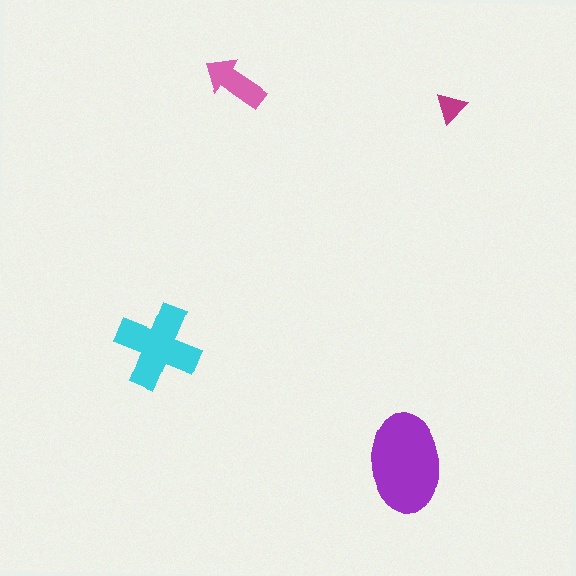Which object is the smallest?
The magenta triangle.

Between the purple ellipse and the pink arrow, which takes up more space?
The purple ellipse.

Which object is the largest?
The purple ellipse.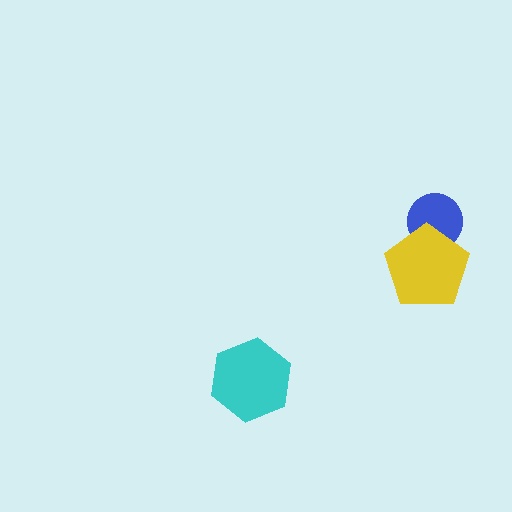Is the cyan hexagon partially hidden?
No, no other shape covers it.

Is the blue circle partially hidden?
Yes, it is partially covered by another shape.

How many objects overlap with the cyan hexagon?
0 objects overlap with the cyan hexagon.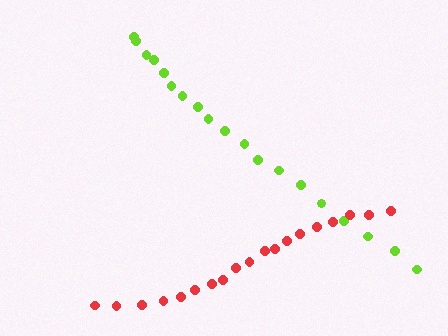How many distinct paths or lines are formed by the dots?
There are 2 distinct paths.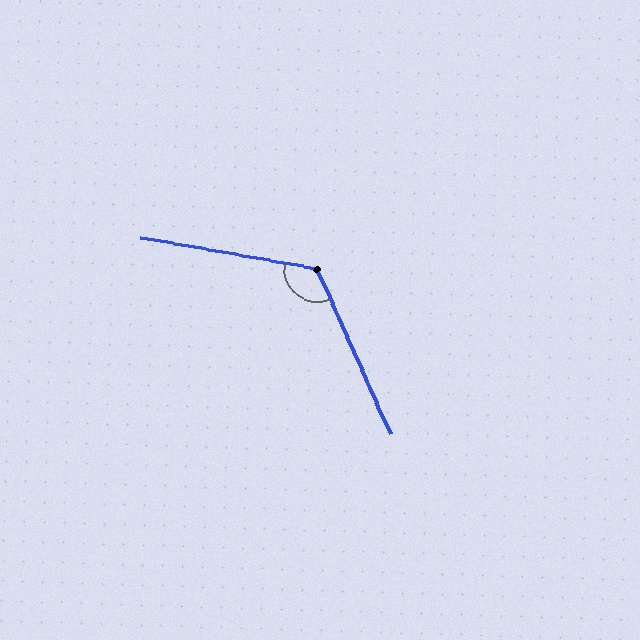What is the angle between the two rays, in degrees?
Approximately 124 degrees.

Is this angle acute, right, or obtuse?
It is obtuse.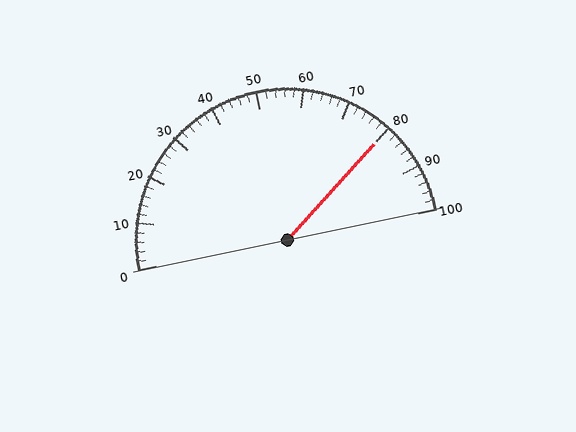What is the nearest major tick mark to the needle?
The nearest major tick mark is 80.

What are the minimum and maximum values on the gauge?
The gauge ranges from 0 to 100.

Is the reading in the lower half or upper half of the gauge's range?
The reading is in the upper half of the range (0 to 100).